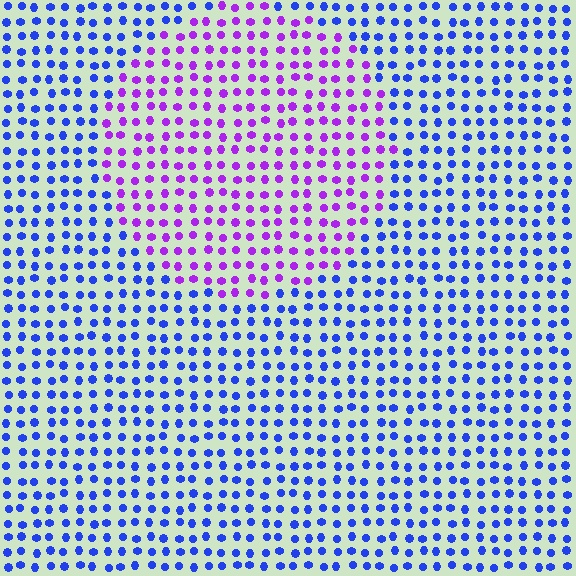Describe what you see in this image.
The image is filled with small blue elements in a uniform arrangement. A circle-shaped region is visible where the elements are tinted to a slightly different hue, forming a subtle color boundary.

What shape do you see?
I see a circle.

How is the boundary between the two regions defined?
The boundary is defined purely by a slight shift in hue (about 51 degrees). Spacing, size, and orientation are identical on both sides.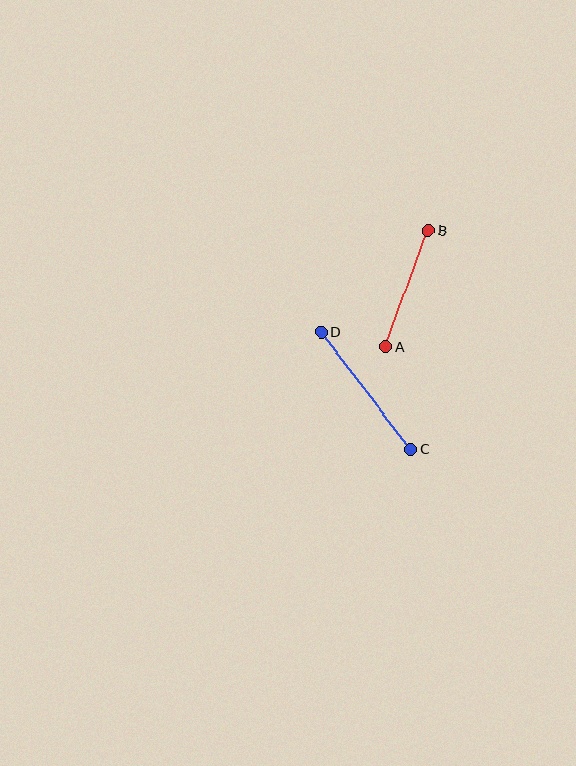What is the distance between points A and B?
The distance is approximately 123 pixels.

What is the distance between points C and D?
The distance is approximately 148 pixels.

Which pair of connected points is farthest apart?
Points C and D are farthest apart.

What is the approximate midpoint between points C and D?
The midpoint is at approximately (366, 391) pixels.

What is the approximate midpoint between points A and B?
The midpoint is at approximately (407, 288) pixels.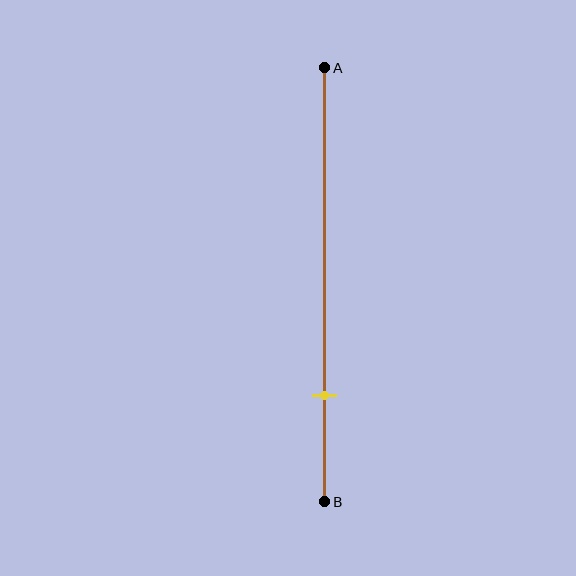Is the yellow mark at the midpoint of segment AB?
No, the mark is at about 75% from A, not at the 50% midpoint.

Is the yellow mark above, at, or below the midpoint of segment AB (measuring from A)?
The yellow mark is below the midpoint of segment AB.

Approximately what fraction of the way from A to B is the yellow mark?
The yellow mark is approximately 75% of the way from A to B.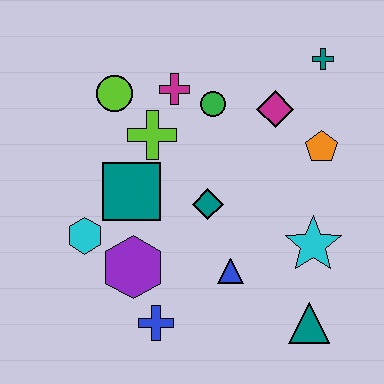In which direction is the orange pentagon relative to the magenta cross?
The orange pentagon is to the right of the magenta cross.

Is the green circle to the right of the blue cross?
Yes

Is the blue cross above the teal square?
No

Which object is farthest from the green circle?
The teal triangle is farthest from the green circle.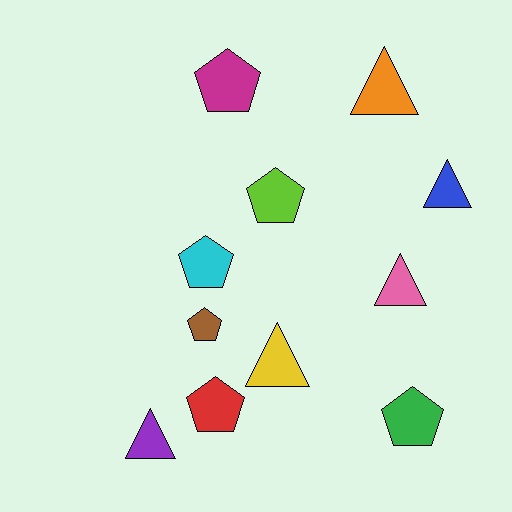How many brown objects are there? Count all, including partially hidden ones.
There is 1 brown object.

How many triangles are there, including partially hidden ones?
There are 5 triangles.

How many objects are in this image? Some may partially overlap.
There are 11 objects.